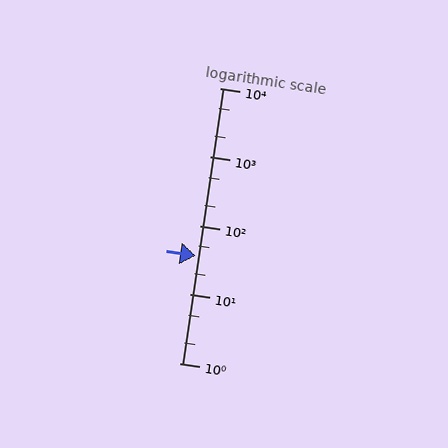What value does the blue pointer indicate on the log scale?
The pointer indicates approximately 37.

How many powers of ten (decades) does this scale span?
The scale spans 4 decades, from 1 to 10000.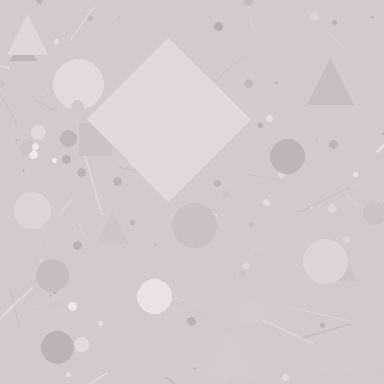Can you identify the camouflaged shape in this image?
The camouflaged shape is a diamond.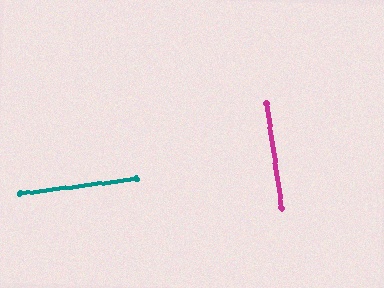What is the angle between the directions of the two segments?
Approximately 90 degrees.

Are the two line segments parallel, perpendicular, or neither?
Perpendicular — they meet at approximately 90°.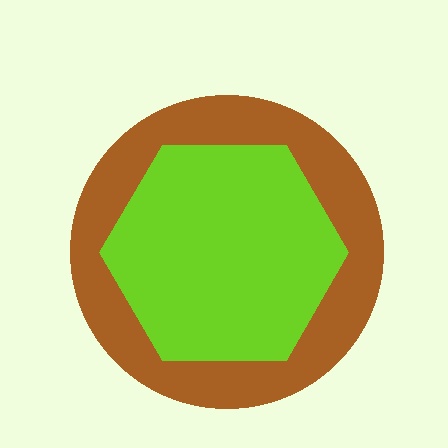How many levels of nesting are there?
2.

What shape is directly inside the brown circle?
The lime hexagon.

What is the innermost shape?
The lime hexagon.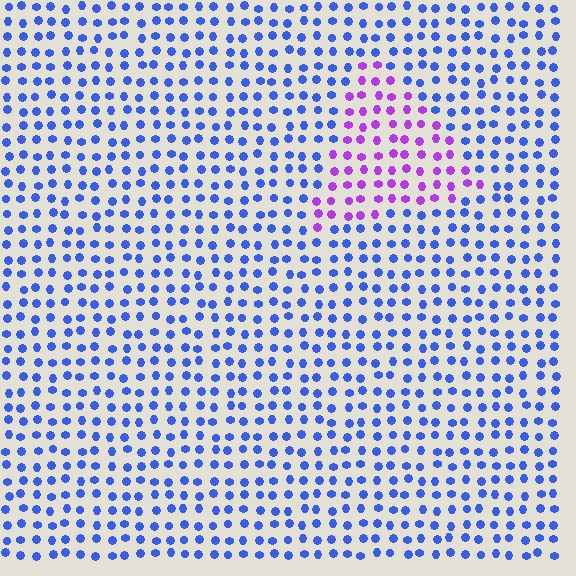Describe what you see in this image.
The image is filled with small blue elements in a uniform arrangement. A triangle-shaped region is visible where the elements are tinted to a slightly different hue, forming a subtle color boundary.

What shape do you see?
I see a triangle.